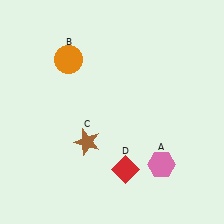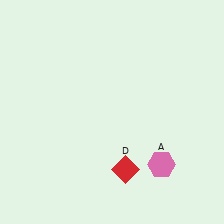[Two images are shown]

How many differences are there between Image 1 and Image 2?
There are 2 differences between the two images.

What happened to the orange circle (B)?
The orange circle (B) was removed in Image 2. It was in the top-left area of Image 1.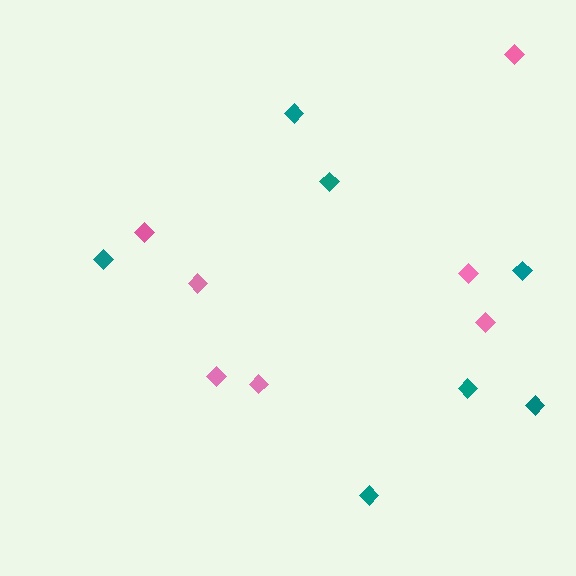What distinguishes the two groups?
There are 2 groups: one group of teal diamonds (7) and one group of pink diamonds (7).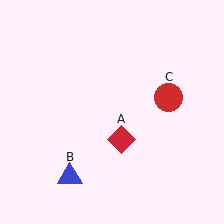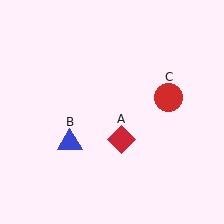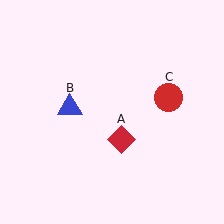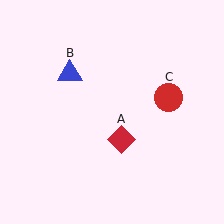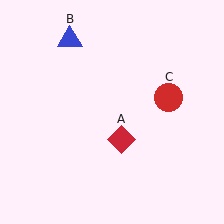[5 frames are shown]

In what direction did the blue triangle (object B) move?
The blue triangle (object B) moved up.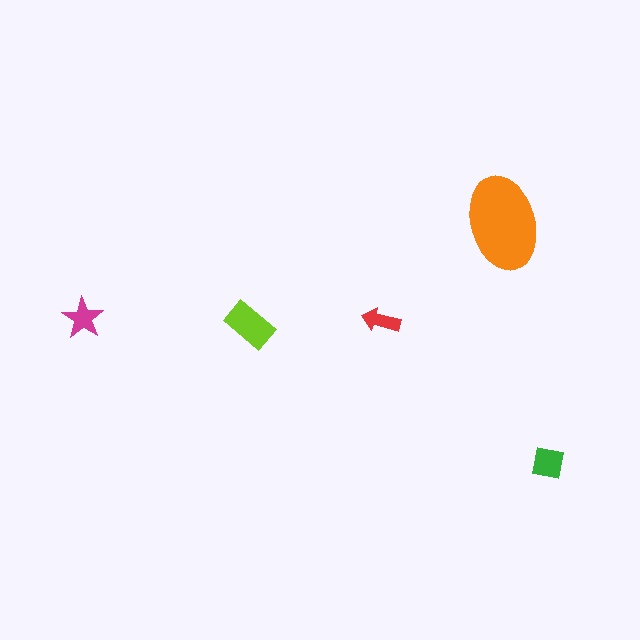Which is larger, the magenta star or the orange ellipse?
The orange ellipse.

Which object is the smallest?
The red arrow.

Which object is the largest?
The orange ellipse.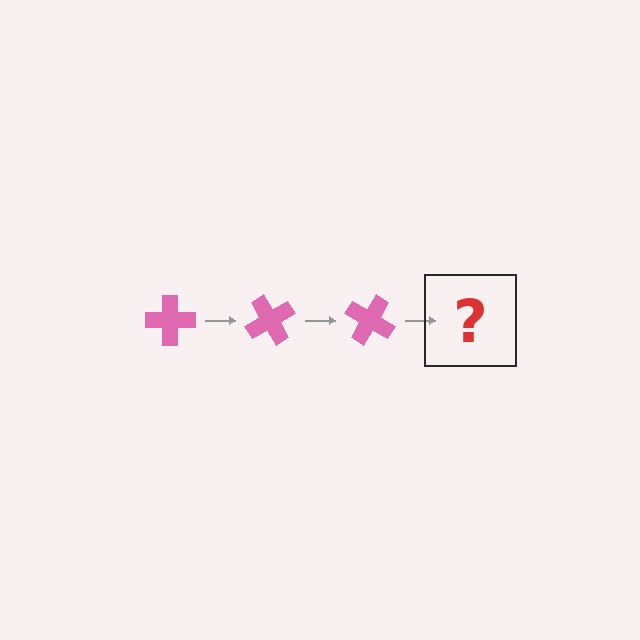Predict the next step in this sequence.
The next step is a pink cross rotated 180 degrees.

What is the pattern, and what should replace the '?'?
The pattern is that the cross rotates 60 degrees each step. The '?' should be a pink cross rotated 180 degrees.